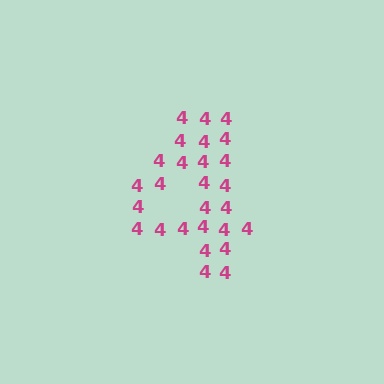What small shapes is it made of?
It is made of small digit 4's.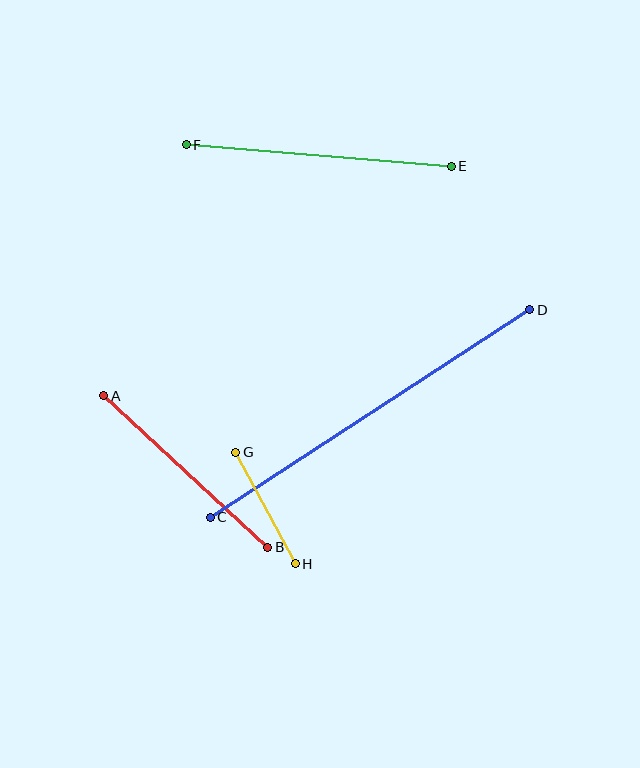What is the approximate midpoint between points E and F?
The midpoint is at approximately (319, 156) pixels.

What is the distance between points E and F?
The distance is approximately 266 pixels.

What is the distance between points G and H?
The distance is approximately 126 pixels.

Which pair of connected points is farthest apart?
Points C and D are farthest apart.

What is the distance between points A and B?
The distance is approximately 223 pixels.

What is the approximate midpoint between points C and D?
The midpoint is at approximately (370, 413) pixels.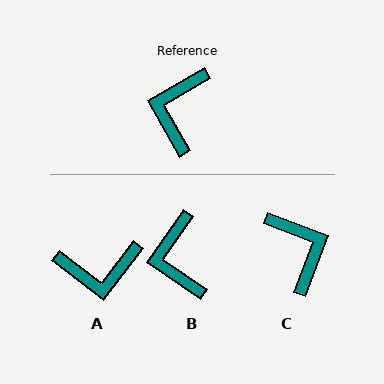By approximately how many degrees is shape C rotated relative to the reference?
Approximately 141 degrees clockwise.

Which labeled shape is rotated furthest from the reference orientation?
C, about 141 degrees away.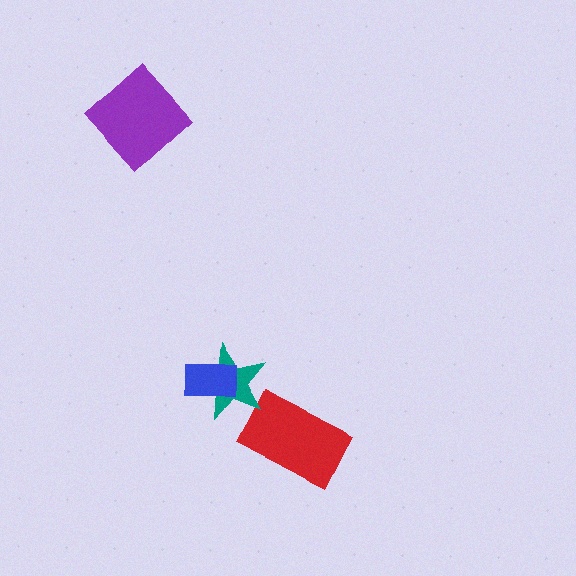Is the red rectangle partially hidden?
No, no other shape covers it.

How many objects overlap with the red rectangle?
0 objects overlap with the red rectangle.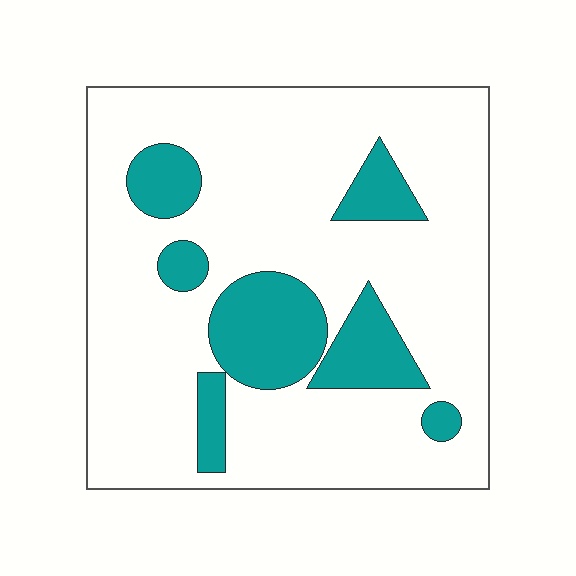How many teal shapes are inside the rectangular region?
7.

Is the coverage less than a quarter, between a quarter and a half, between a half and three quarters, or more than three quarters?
Less than a quarter.